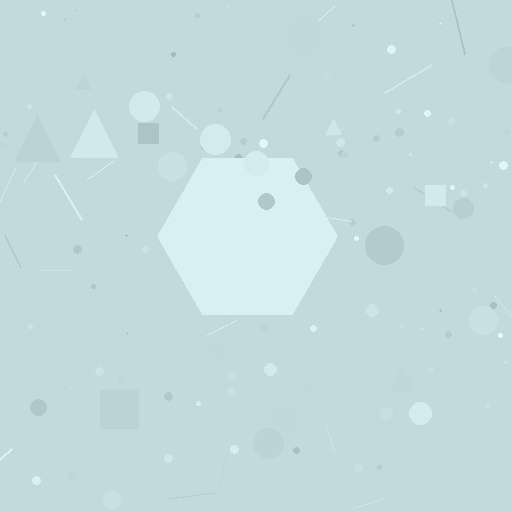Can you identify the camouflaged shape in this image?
The camouflaged shape is a hexagon.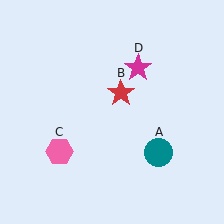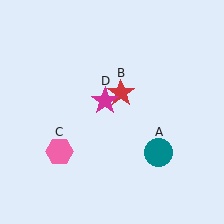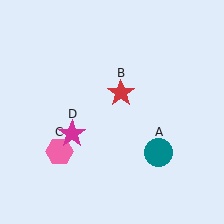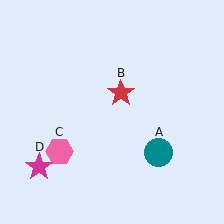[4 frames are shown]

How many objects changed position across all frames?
1 object changed position: magenta star (object D).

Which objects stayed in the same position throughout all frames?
Teal circle (object A) and red star (object B) and pink hexagon (object C) remained stationary.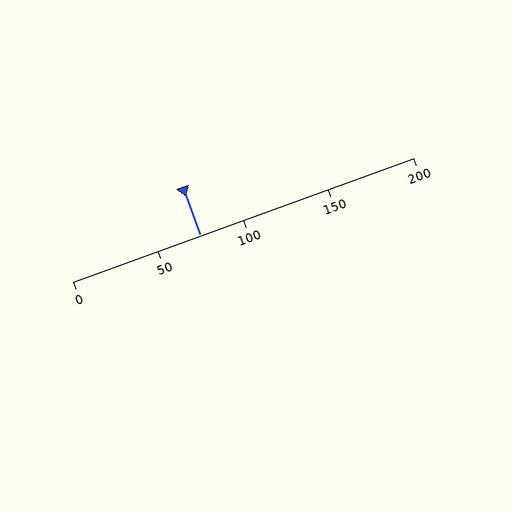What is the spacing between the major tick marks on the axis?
The major ticks are spaced 50 apart.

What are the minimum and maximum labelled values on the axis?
The axis runs from 0 to 200.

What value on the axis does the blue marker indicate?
The marker indicates approximately 75.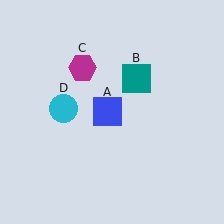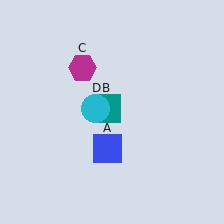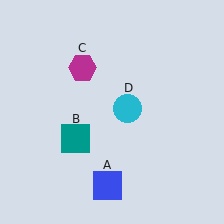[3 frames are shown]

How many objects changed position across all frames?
3 objects changed position: blue square (object A), teal square (object B), cyan circle (object D).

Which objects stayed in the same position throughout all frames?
Magenta hexagon (object C) remained stationary.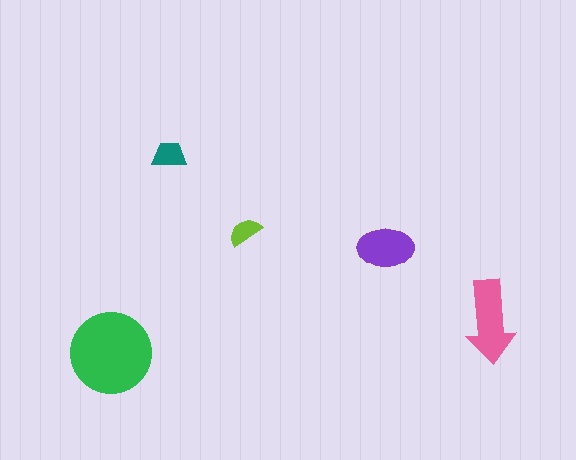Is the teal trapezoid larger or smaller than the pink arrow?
Smaller.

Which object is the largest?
The green circle.